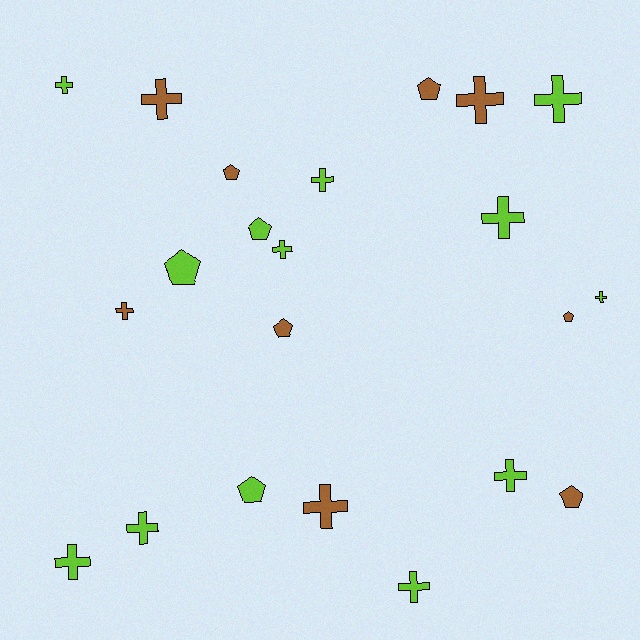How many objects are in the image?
There are 22 objects.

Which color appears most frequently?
Lime, with 13 objects.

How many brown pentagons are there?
There are 5 brown pentagons.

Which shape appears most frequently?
Cross, with 14 objects.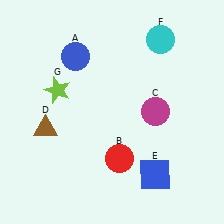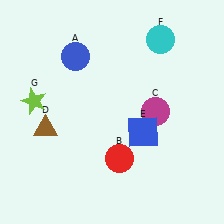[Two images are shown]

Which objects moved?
The objects that moved are: the blue square (E), the lime star (G).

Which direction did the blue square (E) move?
The blue square (E) moved up.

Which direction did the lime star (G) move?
The lime star (G) moved left.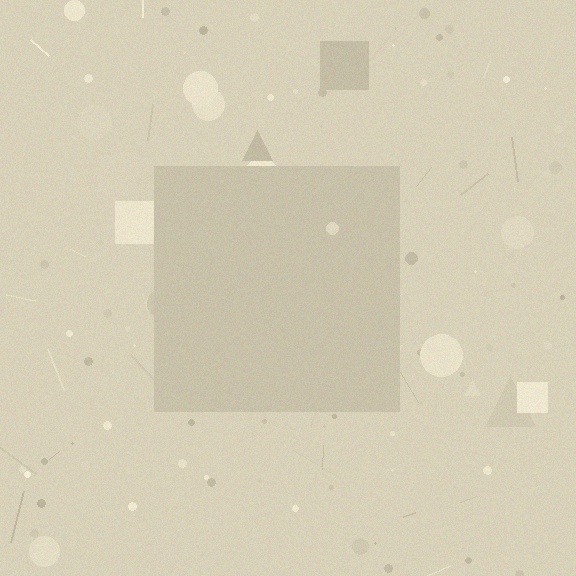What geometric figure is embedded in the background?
A square is embedded in the background.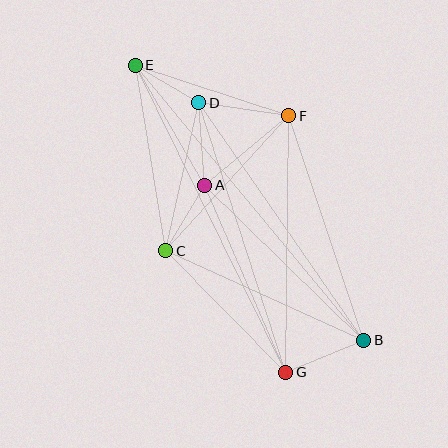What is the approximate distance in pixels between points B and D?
The distance between B and D is approximately 289 pixels.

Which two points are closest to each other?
Points D and E are closest to each other.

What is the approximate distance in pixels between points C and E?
The distance between C and E is approximately 188 pixels.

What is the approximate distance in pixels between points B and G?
The distance between B and G is approximately 84 pixels.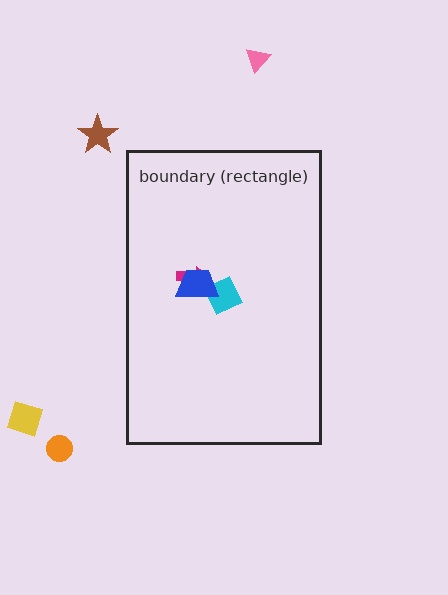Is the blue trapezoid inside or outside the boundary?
Inside.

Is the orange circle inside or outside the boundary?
Outside.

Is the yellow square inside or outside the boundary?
Outside.